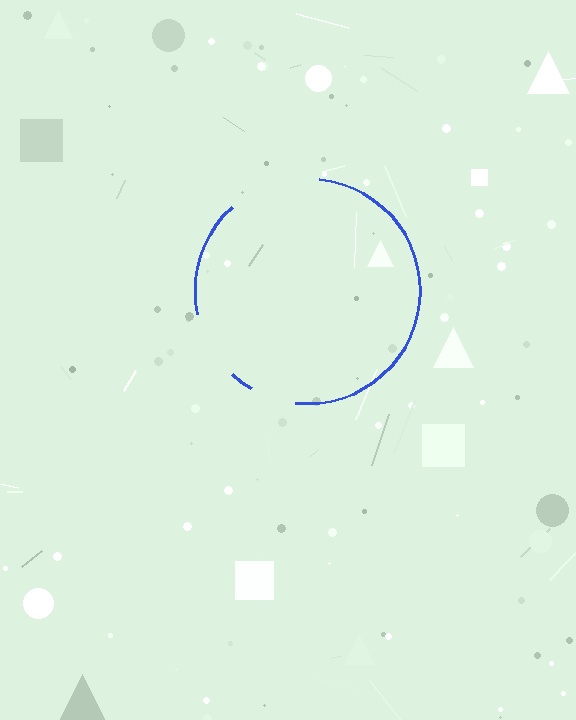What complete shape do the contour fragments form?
The contour fragments form a circle.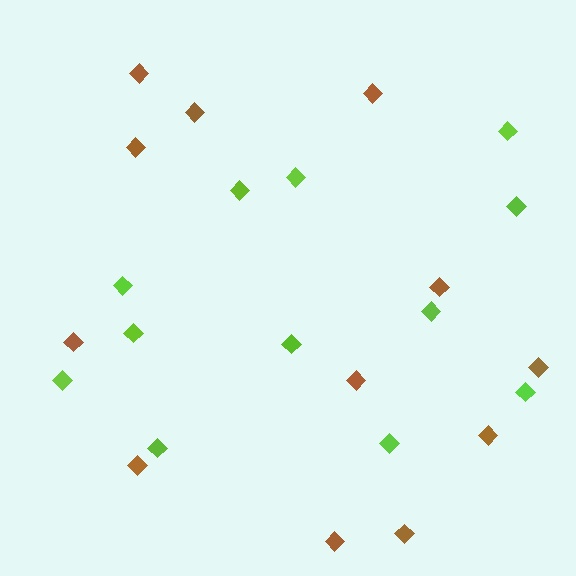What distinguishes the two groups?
There are 2 groups: one group of lime diamonds (12) and one group of brown diamonds (12).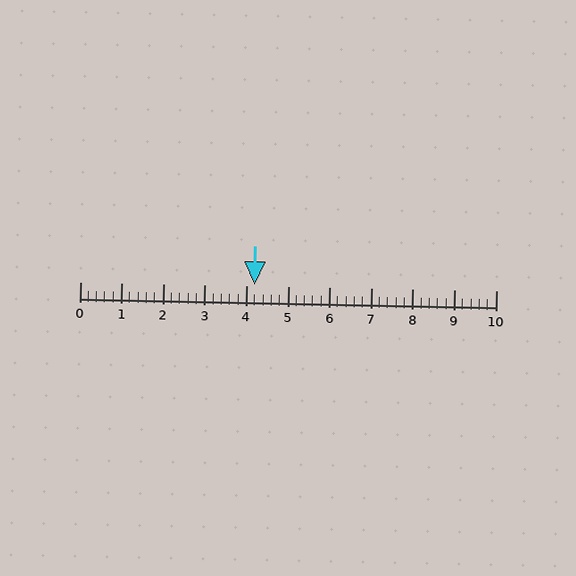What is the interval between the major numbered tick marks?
The major tick marks are spaced 1 units apart.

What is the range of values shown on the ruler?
The ruler shows values from 0 to 10.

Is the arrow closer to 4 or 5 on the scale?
The arrow is closer to 4.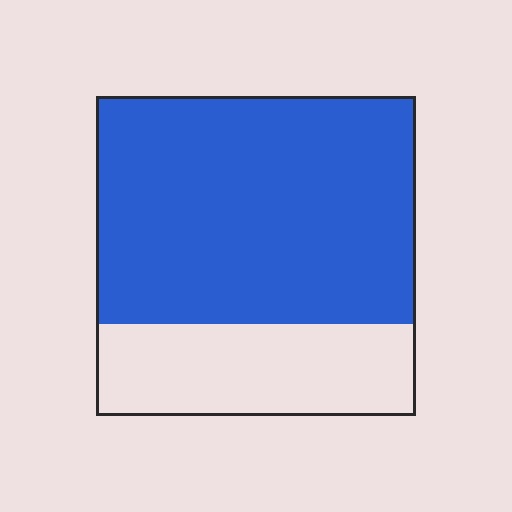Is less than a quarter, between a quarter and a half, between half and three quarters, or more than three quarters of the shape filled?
Between half and three quarters.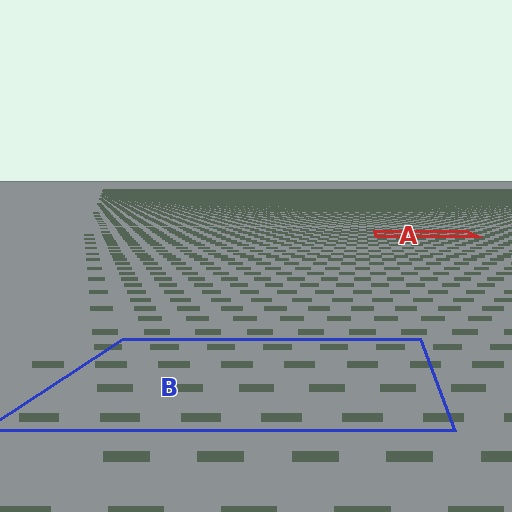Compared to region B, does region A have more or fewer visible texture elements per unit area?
Region A has more texture elements per unit area — they are packed more densely because it is farther away.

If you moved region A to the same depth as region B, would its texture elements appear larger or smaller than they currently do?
They would appear larger. At a closer depth, the same texture elements are projected at a bigger on-screen size.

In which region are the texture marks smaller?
The texture marks are smaller in region A, because it is farther away.